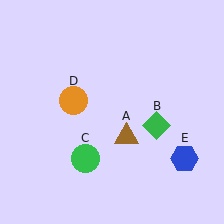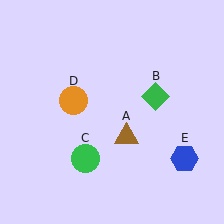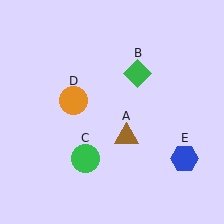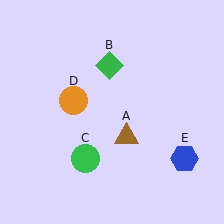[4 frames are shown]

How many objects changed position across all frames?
1 object changed position: green diamond (object B).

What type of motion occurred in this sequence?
The green diamond (object B) rotated counterclockwise around the center of the scene.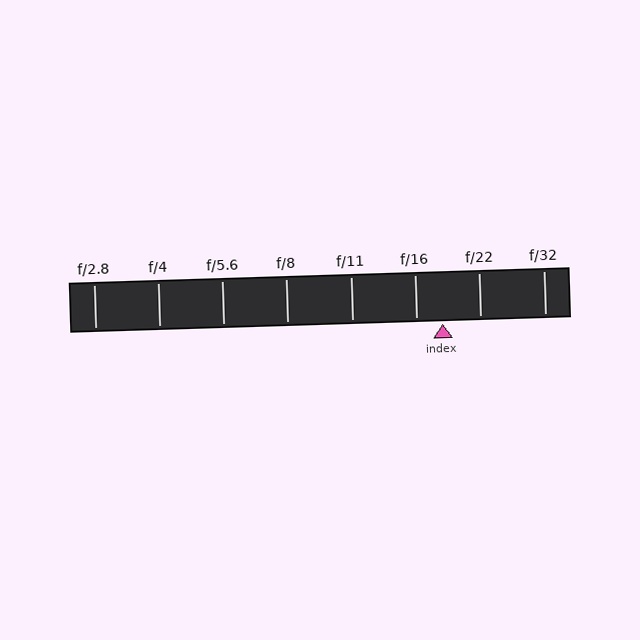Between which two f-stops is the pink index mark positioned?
The index mark is between f/16 and f/22.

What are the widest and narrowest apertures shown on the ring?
The widest aperture shown is f/2.8 and the narrowest is f/32.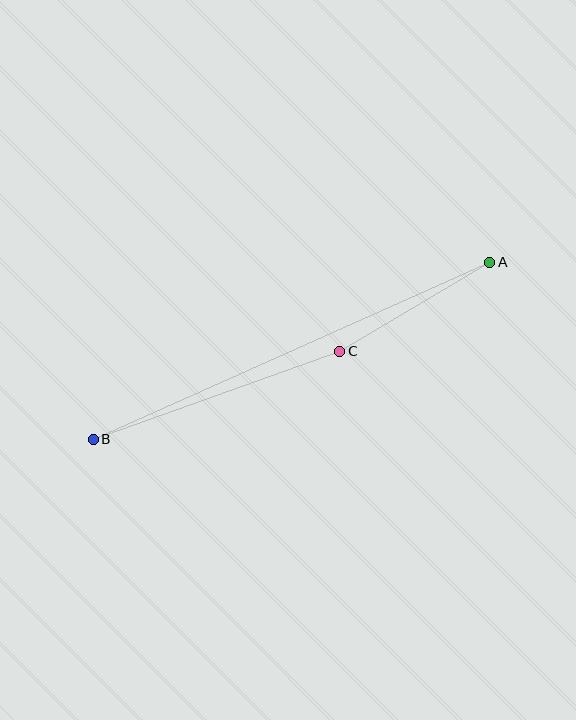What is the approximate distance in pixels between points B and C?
The distance between B and C is approximately 262 pixels.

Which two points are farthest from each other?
Points A and B are farthest from each other.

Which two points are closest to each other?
Points A and C are closest to each other.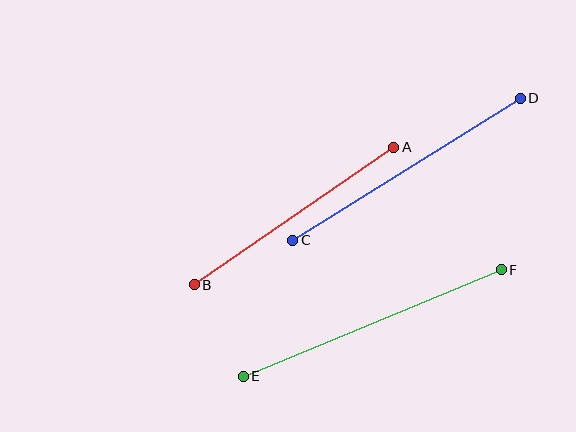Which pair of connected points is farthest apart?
Points E and F are farthest apart.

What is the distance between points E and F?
The distance is approximately 279 pixels.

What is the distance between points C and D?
The distance is approximately 268 pixels.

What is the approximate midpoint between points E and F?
The midpoint is at approximately (372, 323) pixels.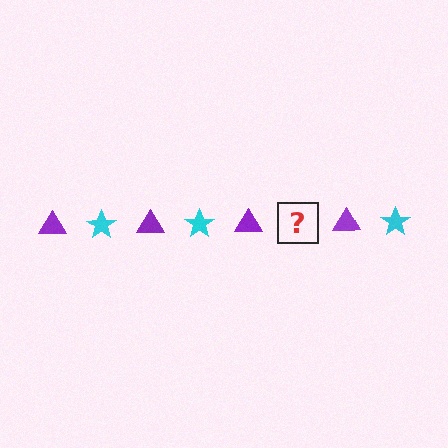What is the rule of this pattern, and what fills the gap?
The rule is that the pattern alternates between purple triangle and cyan star. The gap should be filled with a cyan star.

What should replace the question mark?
The question mark should be replaced with a cyan star.